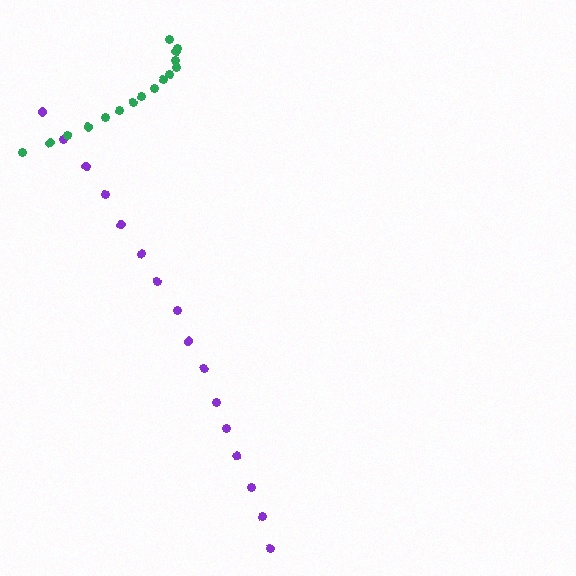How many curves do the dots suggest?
There are 2 distinct paths.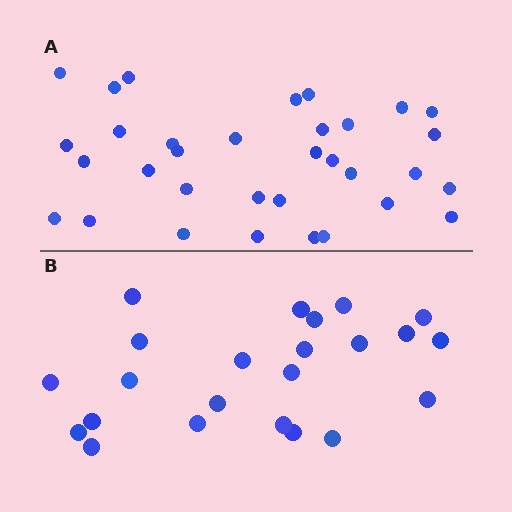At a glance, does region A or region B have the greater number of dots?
Region A (the top region) has more dots.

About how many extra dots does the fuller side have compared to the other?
Region A has roughly 10 or so more dots than region B.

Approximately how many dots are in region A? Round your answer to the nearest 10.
About 30 dots. (The exact count is 33, which rounds to 30.)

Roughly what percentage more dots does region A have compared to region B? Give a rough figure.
About 45% more.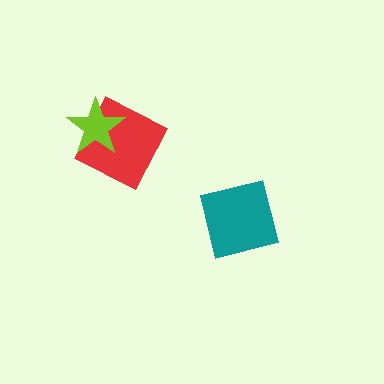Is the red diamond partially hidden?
Yes, it is partially covered by another shape.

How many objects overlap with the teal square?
0 objects overlap with the teal square.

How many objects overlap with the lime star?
1 object overlaps with the lime star.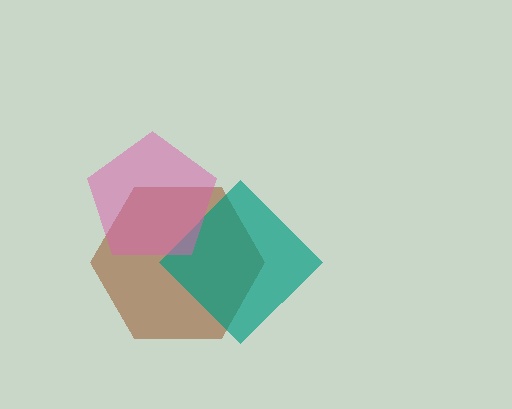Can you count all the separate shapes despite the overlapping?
Yes, there are 3 separate shapes.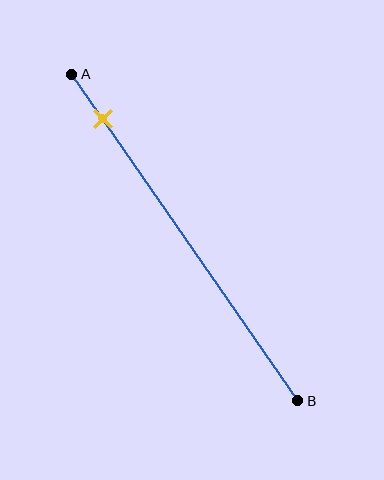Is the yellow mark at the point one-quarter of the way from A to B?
No, the mark is at about 15% from A, not at the 25% one-quarter point.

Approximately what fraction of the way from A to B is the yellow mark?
The yellow mark is approximately 15% of the way from A to B.